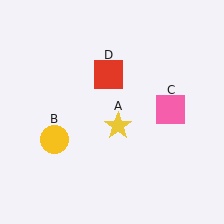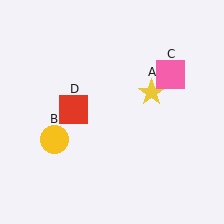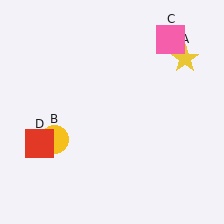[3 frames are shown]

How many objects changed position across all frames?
3 objects changed position: yellow star (object A), pink square (object C), red square (object D).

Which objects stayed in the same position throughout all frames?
Yellow circle (object B) remained stationary.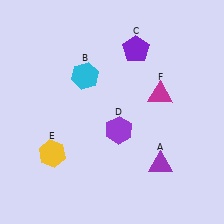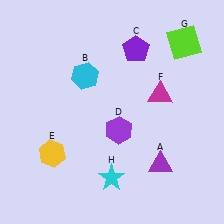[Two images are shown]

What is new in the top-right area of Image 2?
A lime square (G) was added in the top-right area of Image 2.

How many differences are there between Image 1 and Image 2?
There are 2 differences between the two images.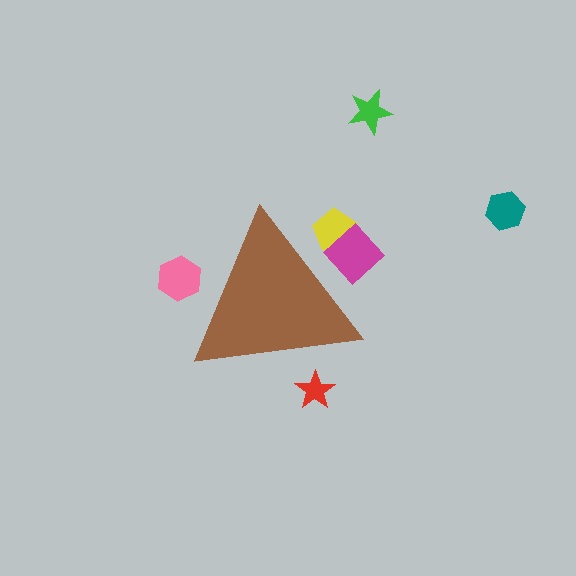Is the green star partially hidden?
No, the green star is fully visible.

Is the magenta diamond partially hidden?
Yes, the magenta diamond is partially hidden behind the brown triangle.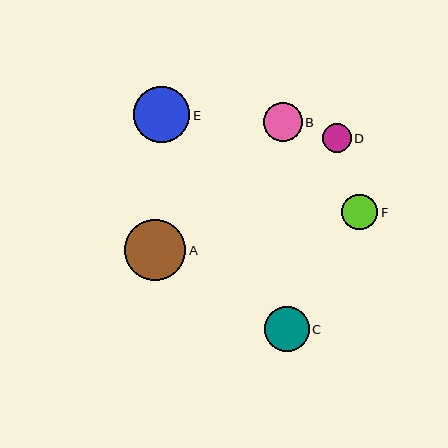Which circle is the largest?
Circle A is the largest with a size of approximately 62 pixels.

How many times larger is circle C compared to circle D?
Circle C is approximately 1.6 times the size of circle D.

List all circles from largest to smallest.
From largest to smallest: A, E, C, B, F, D.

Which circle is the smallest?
Circle D is the smallest with a size of approximately 29 pixels.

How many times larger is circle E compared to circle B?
Circle E is approximately 1.4 times the size of circle B.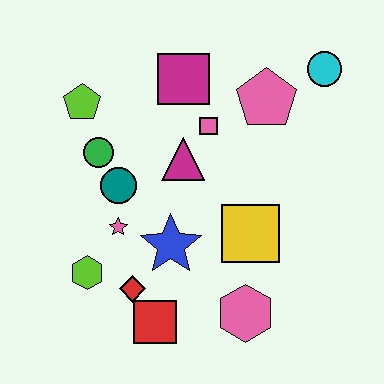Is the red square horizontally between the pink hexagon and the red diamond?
Yes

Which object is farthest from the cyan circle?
The lime hexagon is farthest from the cyan circle.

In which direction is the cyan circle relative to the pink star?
The cyan circle is to the right of the pink star.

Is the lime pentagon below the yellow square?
No